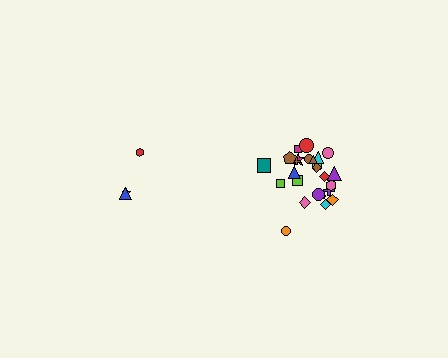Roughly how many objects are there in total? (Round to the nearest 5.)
Roughly 30 objects in total.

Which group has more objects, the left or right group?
The right group.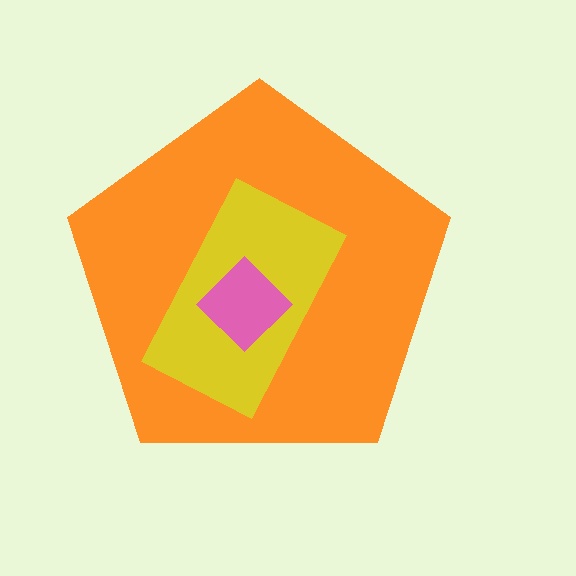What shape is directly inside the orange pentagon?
The yellow rectangle.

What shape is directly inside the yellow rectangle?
The pink diamond.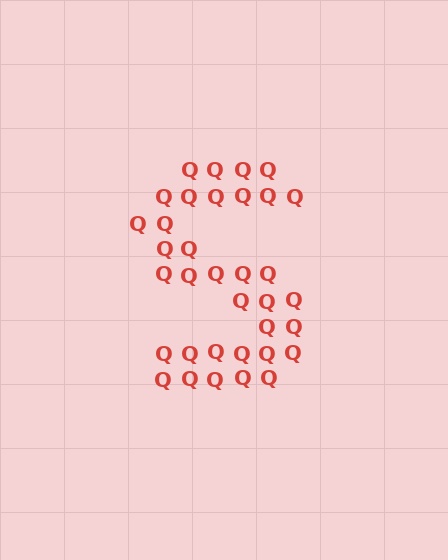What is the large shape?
The large shape is the letter S.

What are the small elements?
The small elements are letter Q's.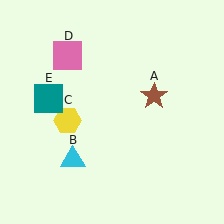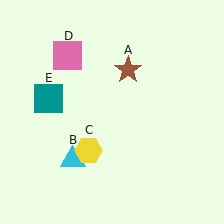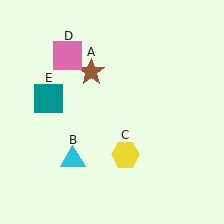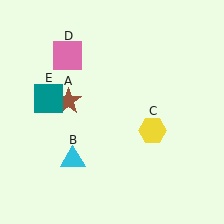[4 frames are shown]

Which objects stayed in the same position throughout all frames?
Cyan triangle (object B) and pink square (object D) and teal square (object E) remained stationary.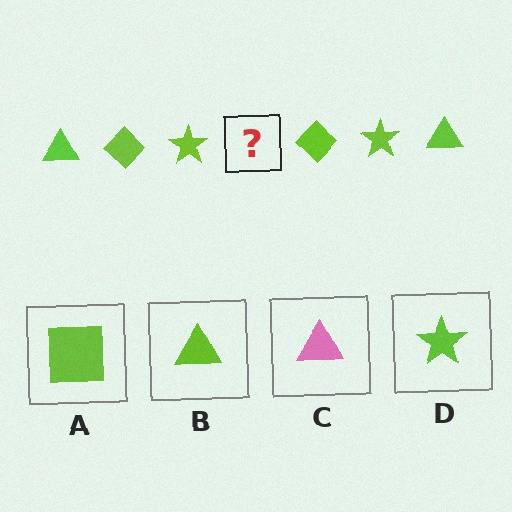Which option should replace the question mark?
Option B.